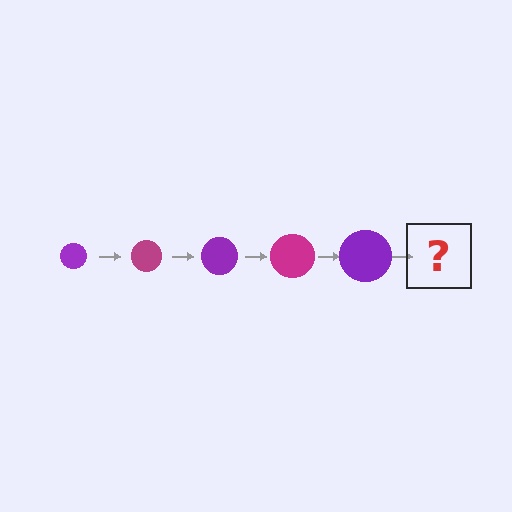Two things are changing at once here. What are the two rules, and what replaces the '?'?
The two rules are that the circle grows larger each step and the color cycles through purple and magenta. The '?' should be a magenta circle, larger than the previous one.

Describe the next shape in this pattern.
It should be a magenta circle, larger than the previous one.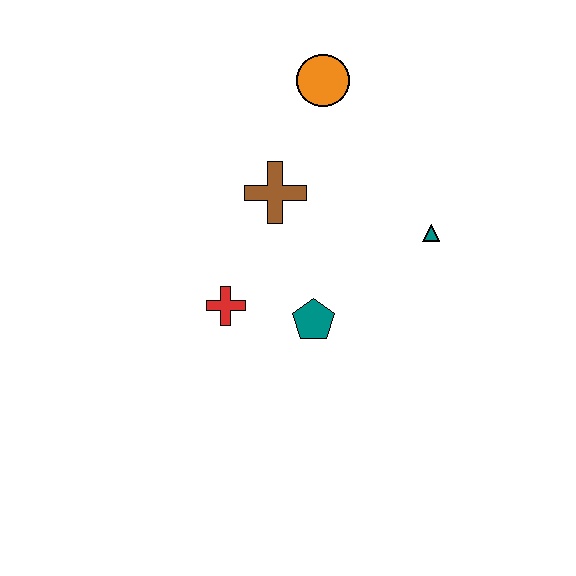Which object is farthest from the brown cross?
The teal triangle is farthest from the brown cross.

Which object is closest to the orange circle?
The brown cross is closest to the orange circle.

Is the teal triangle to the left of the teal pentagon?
No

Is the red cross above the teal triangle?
No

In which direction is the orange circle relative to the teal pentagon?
The orange circle is above the teal pentagon.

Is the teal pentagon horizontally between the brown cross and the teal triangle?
Yes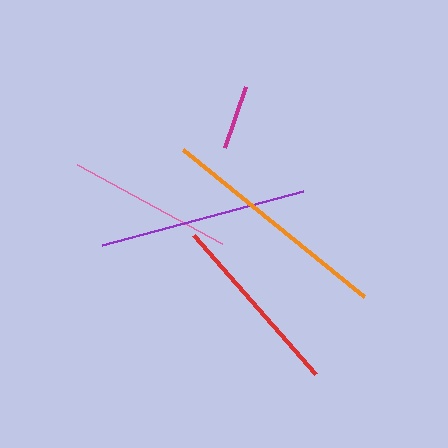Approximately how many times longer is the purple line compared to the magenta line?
The purple line is approximately 3.3 times the length of the magenta line.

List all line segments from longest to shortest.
From longest to shortest: orange, purple, red, pink, magenta.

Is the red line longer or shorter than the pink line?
The red line is longer than the pink line.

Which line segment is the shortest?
The magenta line is the shortest at approximately 64 pixels.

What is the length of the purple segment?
The purple segment is approximately 209 pixels long.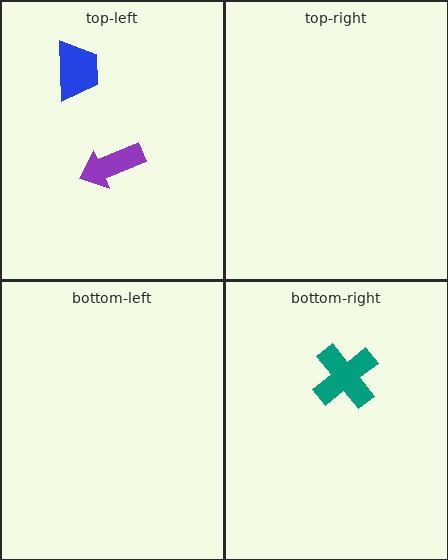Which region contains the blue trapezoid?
The top-left region.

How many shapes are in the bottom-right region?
1.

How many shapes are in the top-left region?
2.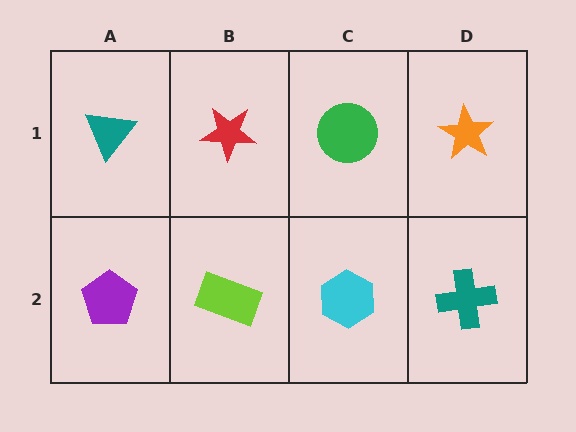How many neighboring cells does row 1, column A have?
2.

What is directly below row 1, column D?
A teal cross.